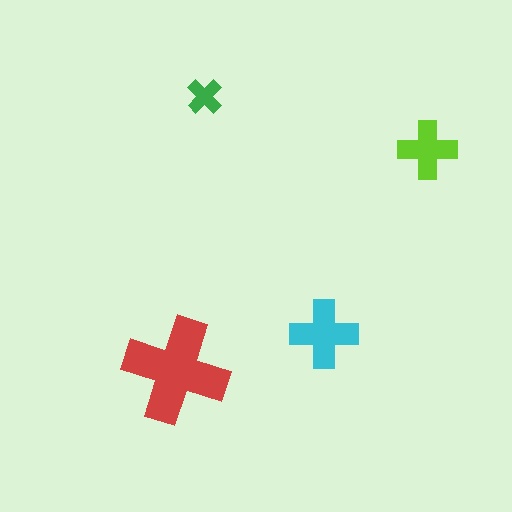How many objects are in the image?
There are 4 objects in the image.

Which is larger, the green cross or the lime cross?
The lime one.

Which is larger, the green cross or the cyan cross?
The cyan one.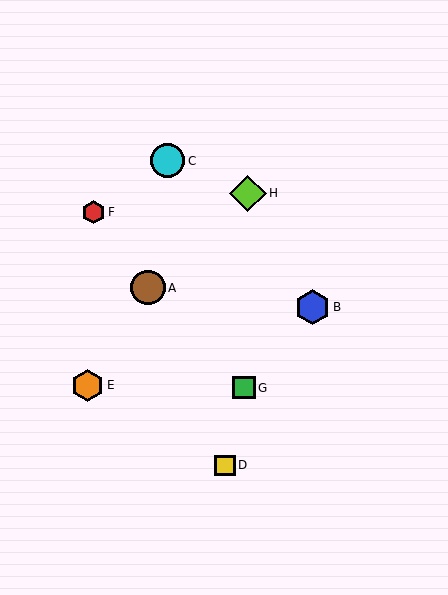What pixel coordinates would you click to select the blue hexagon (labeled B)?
Click at (312, 307) to select the blue hexagon B.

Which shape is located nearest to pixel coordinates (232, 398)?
The green square (labeled G) at (244, 388) is nearest to that location.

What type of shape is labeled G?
Shape G is a green square.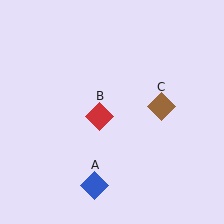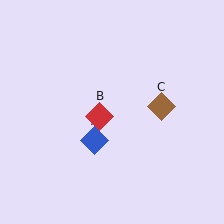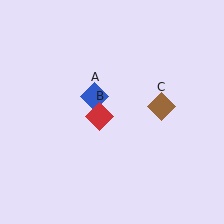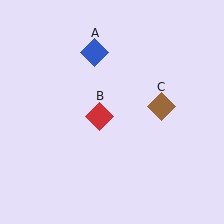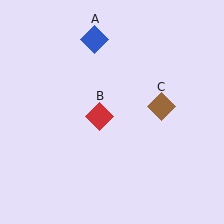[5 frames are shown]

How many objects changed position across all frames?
1 object changed position: blue diamond (object A).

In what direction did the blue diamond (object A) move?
The blue diamond (object A) moved up.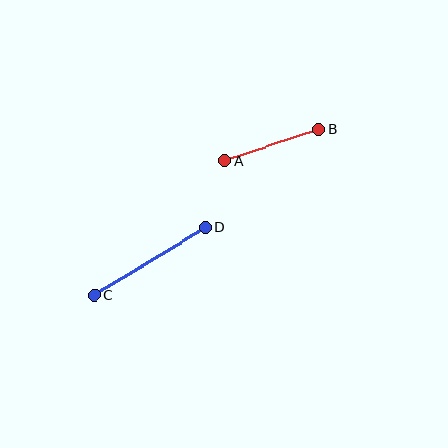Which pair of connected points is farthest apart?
Points C and D are farthest apart.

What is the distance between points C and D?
The distance is approximately 130 pixels.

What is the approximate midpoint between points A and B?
The midpoint is at approximately (272, 145) pixels.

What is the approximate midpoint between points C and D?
The midpoint is at approximately (150, 262) pixels.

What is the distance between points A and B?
The distance is approximately 99 pixels.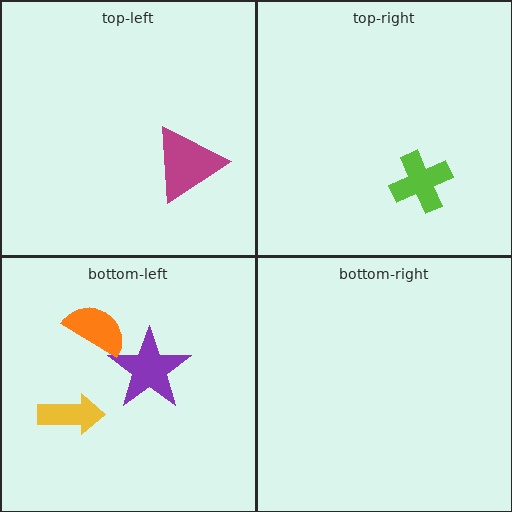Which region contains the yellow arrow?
The bottom-left region.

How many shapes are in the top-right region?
1.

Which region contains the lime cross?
The top-right region.